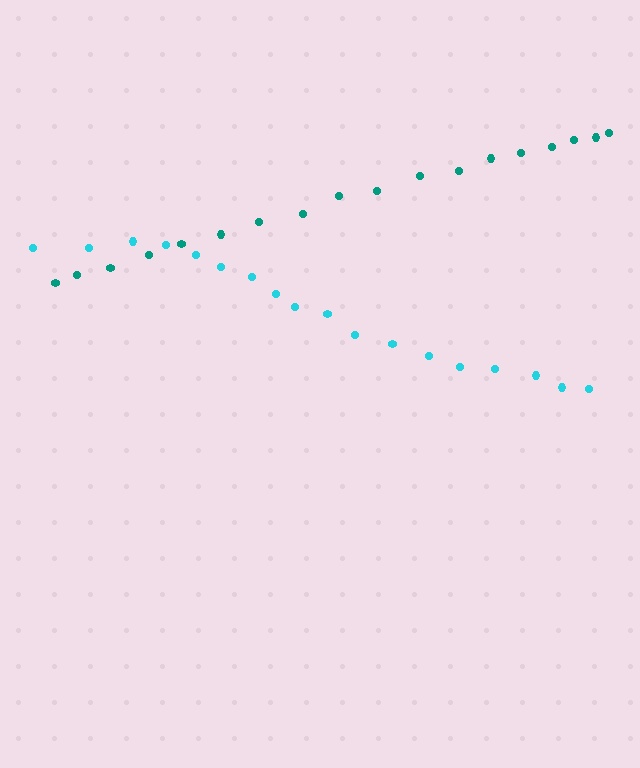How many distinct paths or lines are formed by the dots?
There are 2 distinct paths.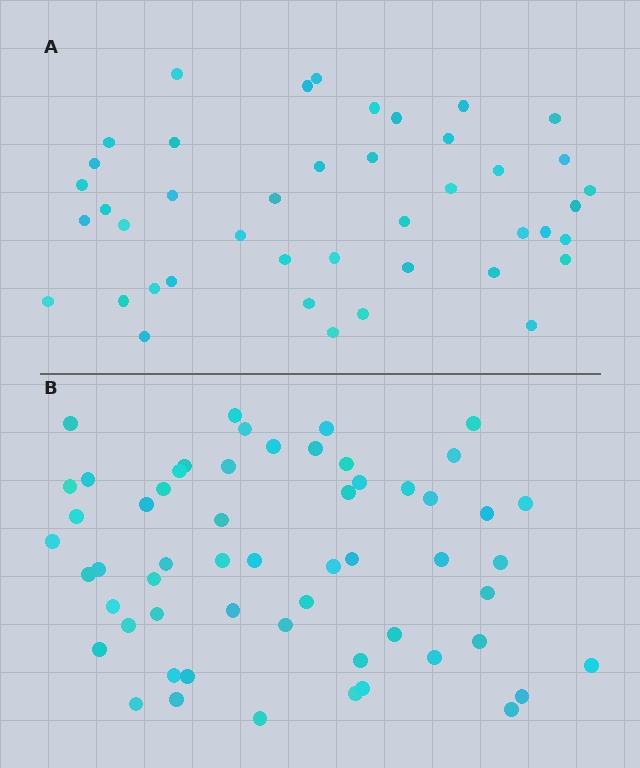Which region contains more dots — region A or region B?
Region B (the bottom region) has more dots.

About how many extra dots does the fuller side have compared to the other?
Region B has approximately 15 more dots than region A.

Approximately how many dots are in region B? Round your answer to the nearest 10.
About 60 dots. (The exact count is 57, which rounds to 60.)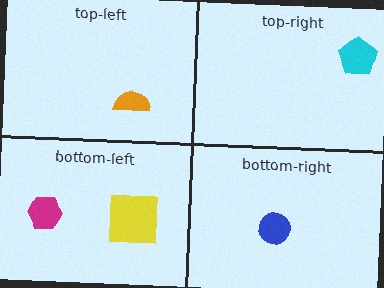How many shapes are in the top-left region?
1.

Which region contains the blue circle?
The bottom-right region.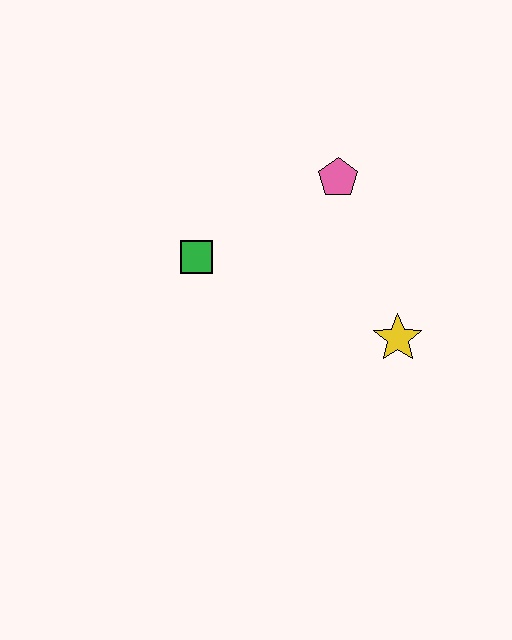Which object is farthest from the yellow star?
The green square is farthest from the yellow star.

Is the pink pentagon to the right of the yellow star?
No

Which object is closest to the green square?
The pink pentagon is closest to the green square.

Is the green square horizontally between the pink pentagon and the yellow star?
No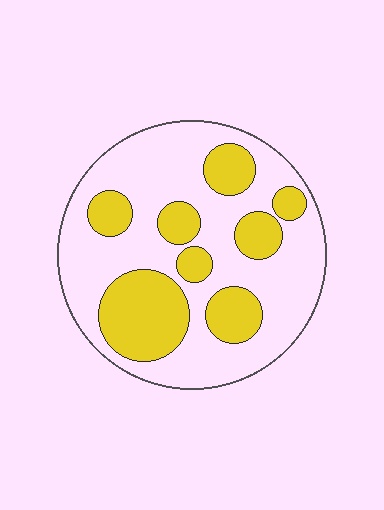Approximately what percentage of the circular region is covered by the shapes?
Approximately 35%.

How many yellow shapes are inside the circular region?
8.